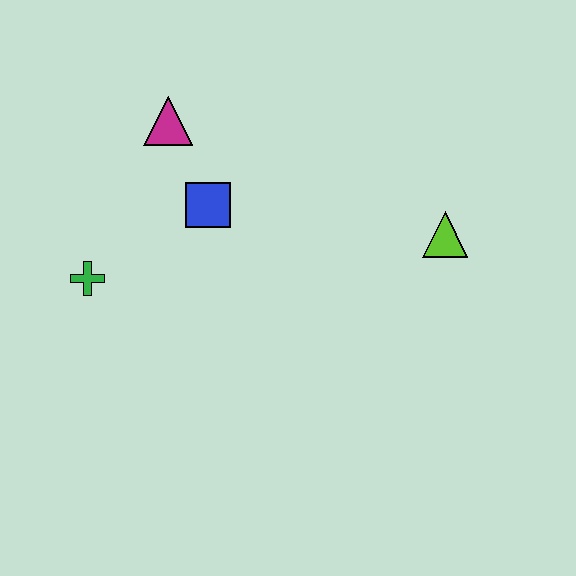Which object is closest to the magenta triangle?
The blue square is closest to the magenta triangle.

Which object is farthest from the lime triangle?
The green cross is farthest from the lime triangle.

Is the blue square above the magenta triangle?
No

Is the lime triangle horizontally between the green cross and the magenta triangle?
No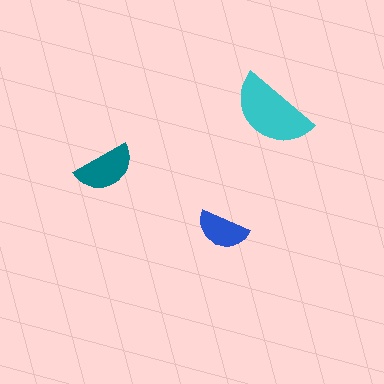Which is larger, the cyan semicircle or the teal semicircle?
The cyan one.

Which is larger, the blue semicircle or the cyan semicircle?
The cyan one.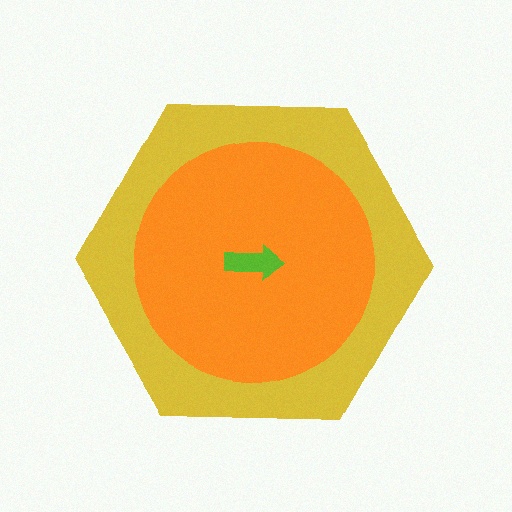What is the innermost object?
The lime arrow.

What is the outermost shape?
The yellow hexagon.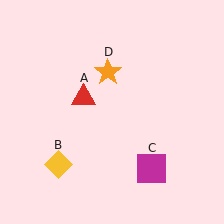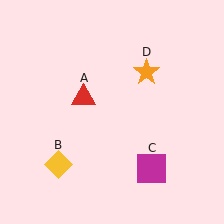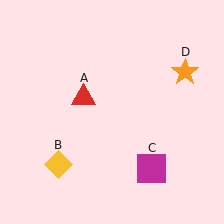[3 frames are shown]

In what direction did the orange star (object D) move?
The orange star (object D) moved right.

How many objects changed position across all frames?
1 object changed position: orange star (object D).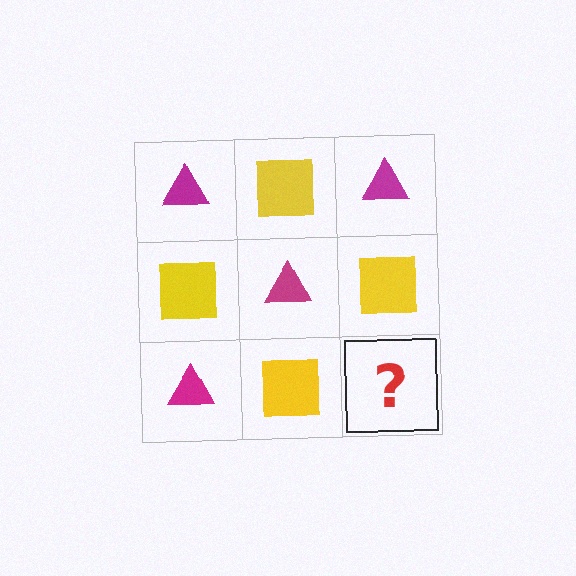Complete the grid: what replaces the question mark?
The question mark should be replaced with a magenta triangle.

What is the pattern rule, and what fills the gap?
The rule is that it alternates magenta triangle and yellow square in a checkerboard pattern. The gap should be filled with a magenta triangle.